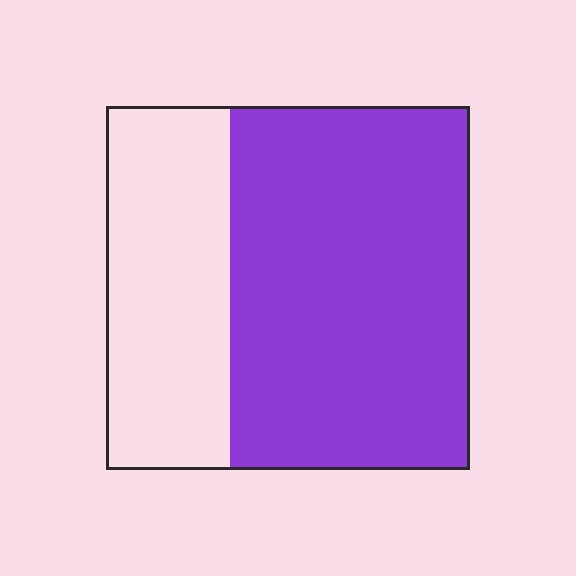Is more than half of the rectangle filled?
Yes.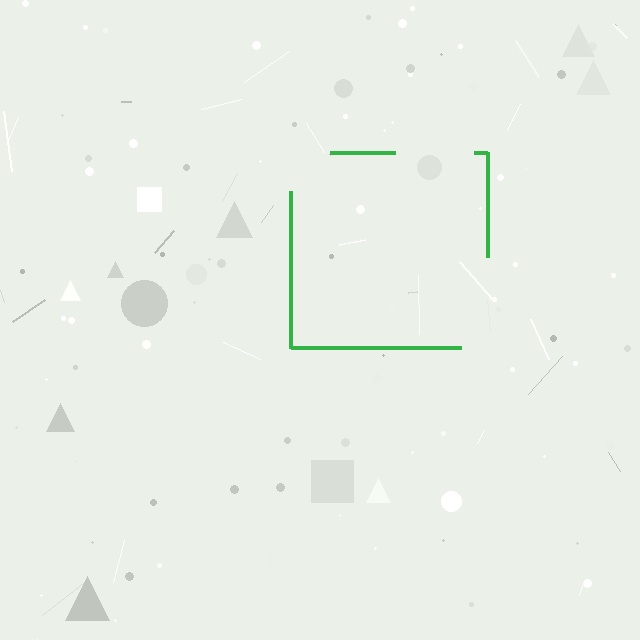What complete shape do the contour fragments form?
The contour fragments form a square.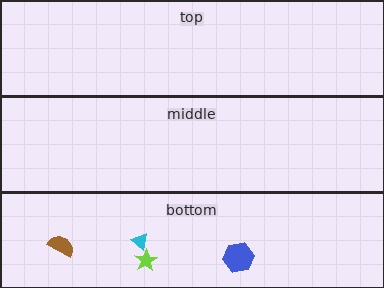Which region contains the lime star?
The bottom region.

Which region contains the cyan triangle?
The bottom region.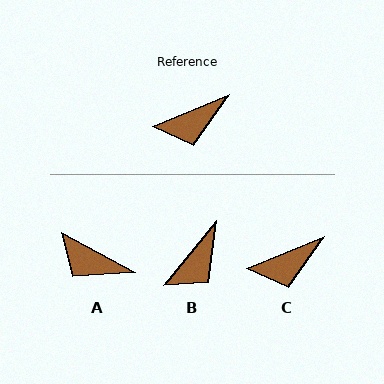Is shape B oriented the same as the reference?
No, it is off by about 28 degrees.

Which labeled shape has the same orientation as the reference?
C.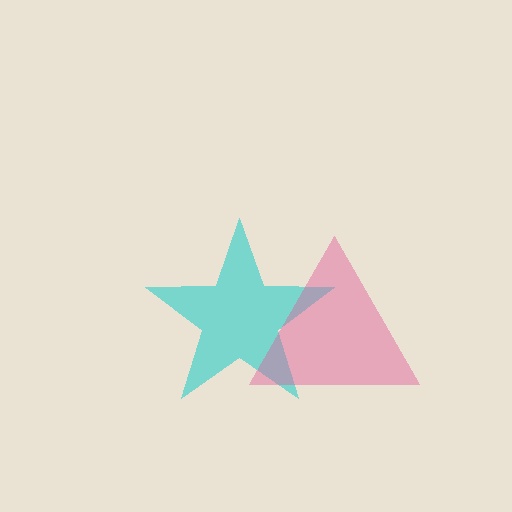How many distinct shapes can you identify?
There are 2 distinct shapes: a cyan star, a pink triangle.